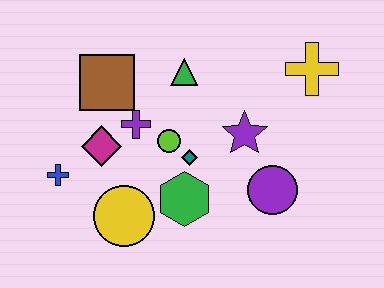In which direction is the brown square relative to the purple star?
The brown square is to the left of the purple star.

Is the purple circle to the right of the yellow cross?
No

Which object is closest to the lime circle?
The teal diamond is closest to the lime circle.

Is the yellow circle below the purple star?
Yes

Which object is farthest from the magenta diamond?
The yellow cross is farthest from the magenta diamond.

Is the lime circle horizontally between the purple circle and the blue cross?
Yes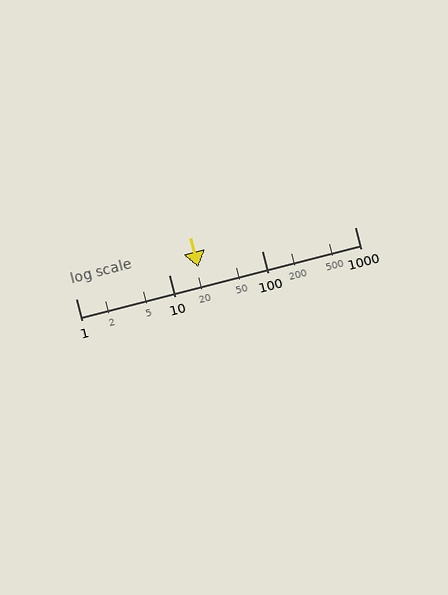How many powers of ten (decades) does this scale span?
The scale spans 3 decades, from 1 to 1000.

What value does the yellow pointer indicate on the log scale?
The pointer indicates approximately 21.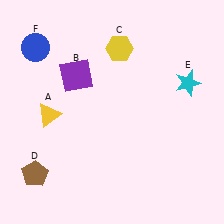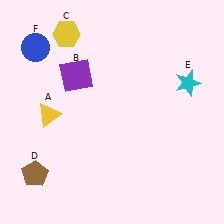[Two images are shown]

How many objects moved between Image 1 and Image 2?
1 object moved between the two images.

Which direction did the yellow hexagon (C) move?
The yellow hexagon (C) moved left.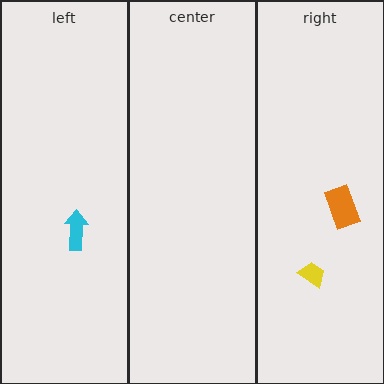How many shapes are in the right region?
2.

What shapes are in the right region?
The orange rectangle, the yellow trapezoid.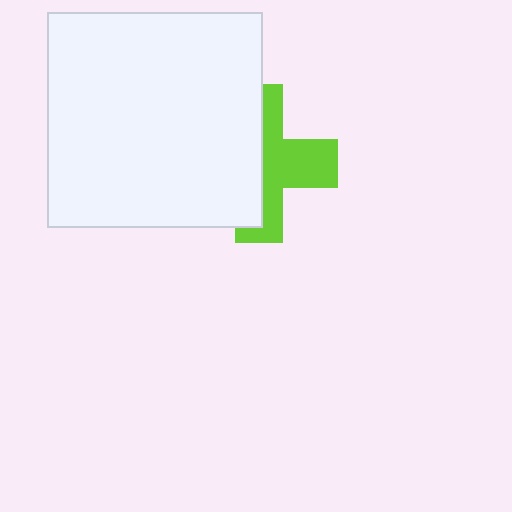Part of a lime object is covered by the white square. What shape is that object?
It is a cross.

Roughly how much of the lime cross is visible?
About half of it is visible (roughly 48%).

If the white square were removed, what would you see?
You would see the complete lime cross.